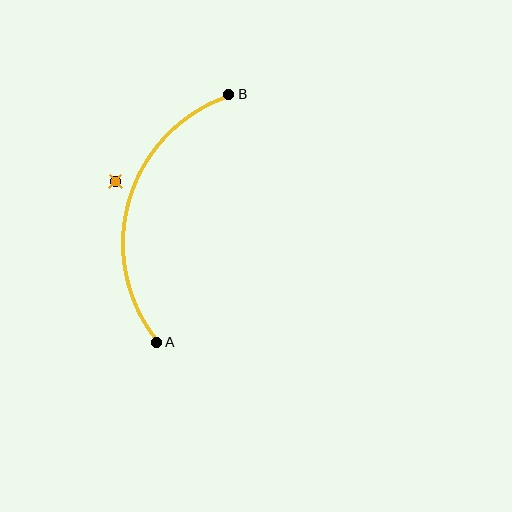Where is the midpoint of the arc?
The arc midpoint is the point on the curve farthest from the straight line joining A and B. It sits to the left of that line.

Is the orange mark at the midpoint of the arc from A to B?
No — the orange mark does not lie on the arc at all. It sits slightly outside the curve.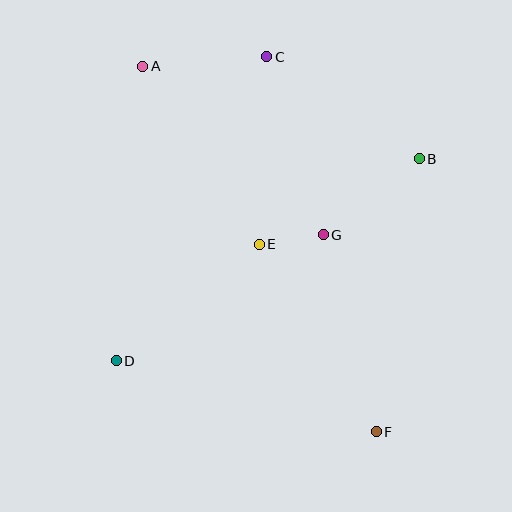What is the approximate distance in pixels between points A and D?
The distance between A and D is approximately 295 pixels.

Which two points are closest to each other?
Points E and G are closest to each other.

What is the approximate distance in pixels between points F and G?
The distance between F and G is approximately 204 pixels.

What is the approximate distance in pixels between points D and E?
The distance between D and E is approximately 185 pixels.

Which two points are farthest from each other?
Points A and F are farthest from each other.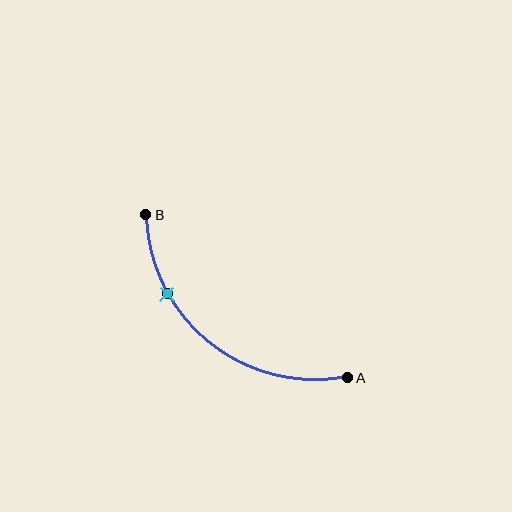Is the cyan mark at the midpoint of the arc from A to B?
No. The cyan mark lies on the arc but is closer to endpoint B. The arc midpoint would be at the point on the curve equidistant along the arc from both A and B.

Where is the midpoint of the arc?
The arc midpoint is the point on the curve farthest from the straight line joining A and B. It sits below and to the left of that line.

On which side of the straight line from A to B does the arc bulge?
The arc bulges below and to the left of the straight line connecting A and B.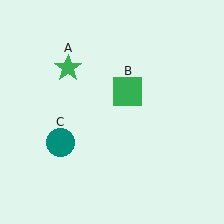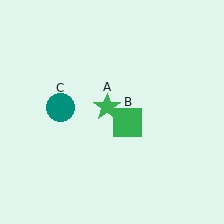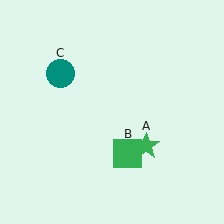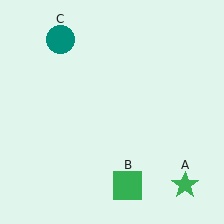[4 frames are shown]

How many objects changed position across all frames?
3 objects changed position: green star (object A), green square (object B), teal circle (object C).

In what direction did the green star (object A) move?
The green star (object A) moved down and to the right.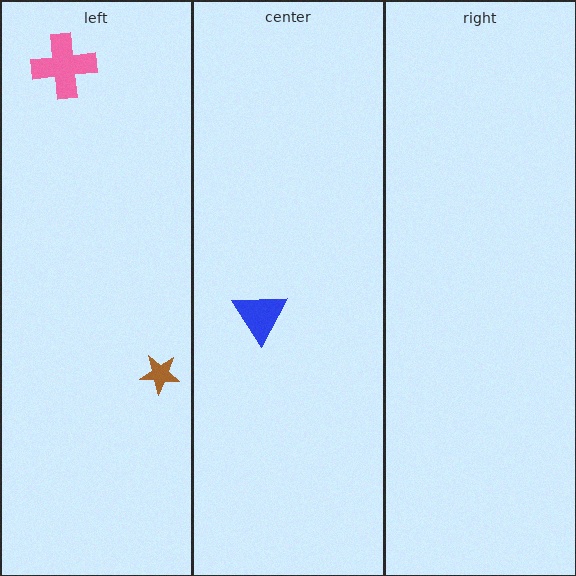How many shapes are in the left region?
2.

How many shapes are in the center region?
1.